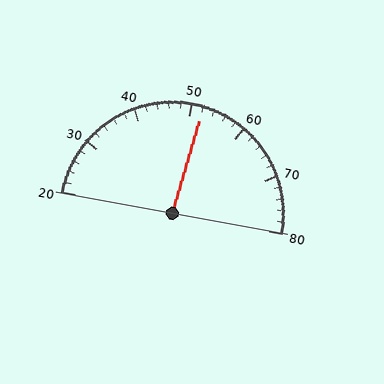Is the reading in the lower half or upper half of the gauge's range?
The reading is in the upper half of the range (20 to 80).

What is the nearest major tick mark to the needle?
The nearest major tick mark is 50.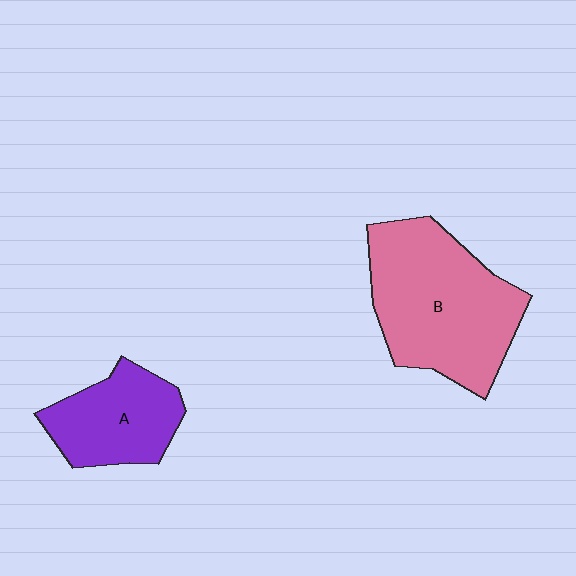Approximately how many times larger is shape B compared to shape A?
Approximately 1.8 times.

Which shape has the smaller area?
Shape A (purple).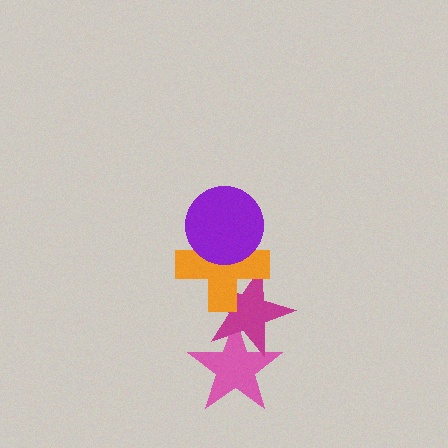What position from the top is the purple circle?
The purple circle is 1st from the top.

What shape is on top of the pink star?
The magenta star is on top of the pink star.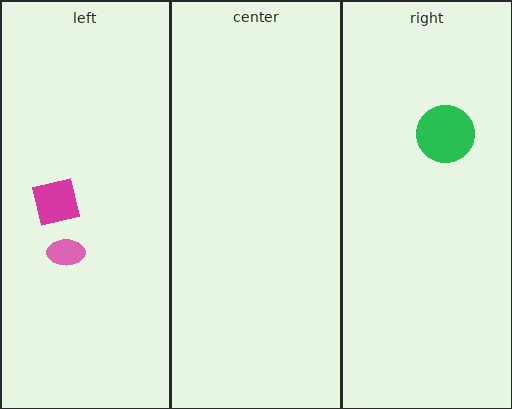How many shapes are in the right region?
1.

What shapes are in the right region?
The green circle.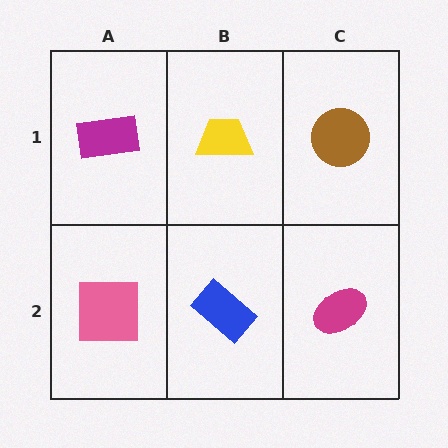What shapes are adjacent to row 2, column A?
A magenta rectangle (row 1, column A), a blue rectangle (row 2, column B).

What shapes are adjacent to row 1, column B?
A blue rectangle (row 2, column B), a magenta rectangle (row 1, column A), a brown circle (row 1, column C).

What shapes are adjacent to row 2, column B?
A yellow trapezoid (row 1, column B), a pink square (row 2, column A), a magenta ellipse (row 2, column C).